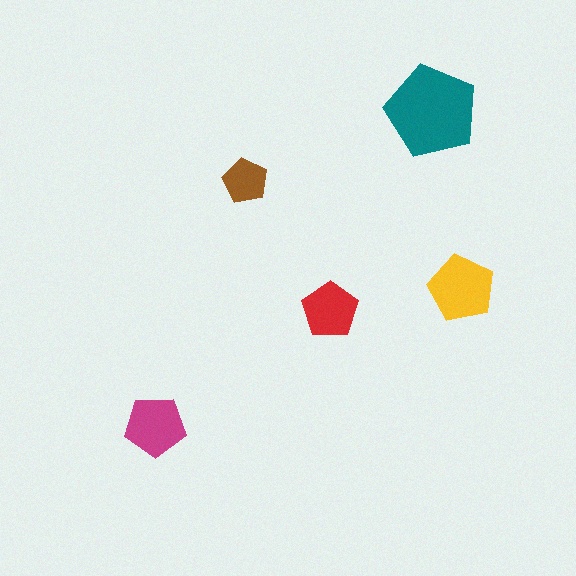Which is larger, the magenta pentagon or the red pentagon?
The magenta one.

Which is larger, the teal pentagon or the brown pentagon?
The teal one.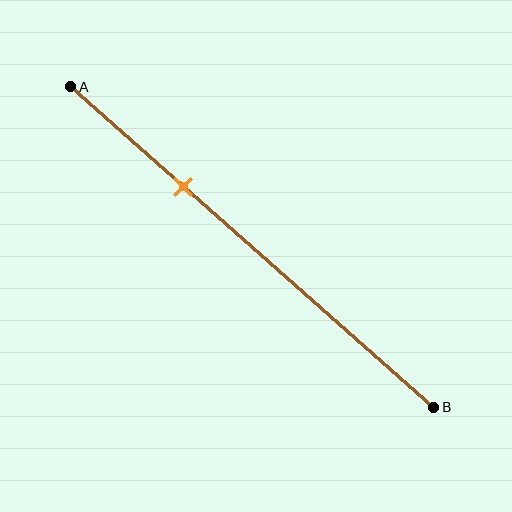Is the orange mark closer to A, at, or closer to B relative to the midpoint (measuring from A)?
The orange mark is closer to point A than the midpoint of segment AB.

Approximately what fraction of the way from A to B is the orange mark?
The orange mark is approximately 30% of the way from A to B.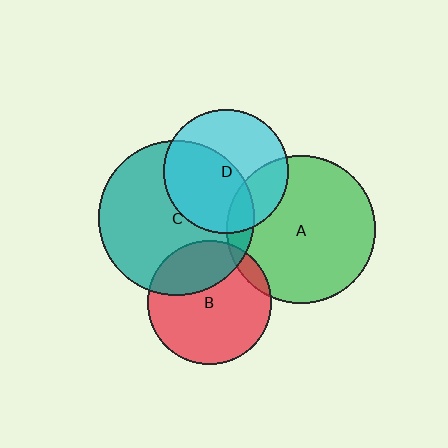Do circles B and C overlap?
Yes.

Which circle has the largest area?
Circle C (teal).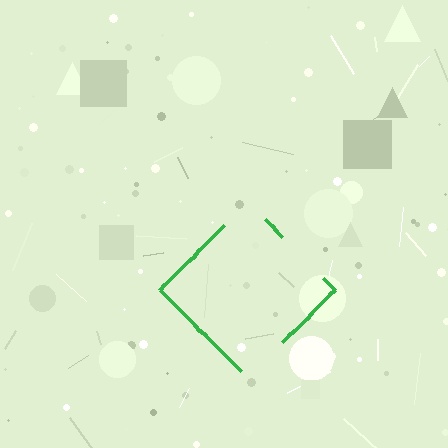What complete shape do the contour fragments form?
The contour fragments form a diamond.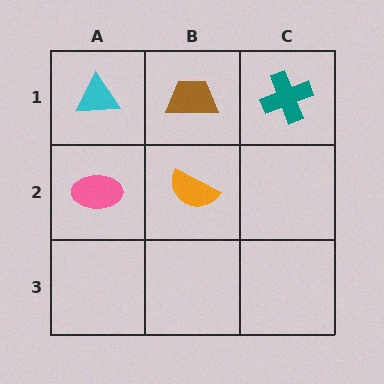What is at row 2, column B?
An orange semicircle.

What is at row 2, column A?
A pink ellipse.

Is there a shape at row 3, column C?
No, that cell is empty.